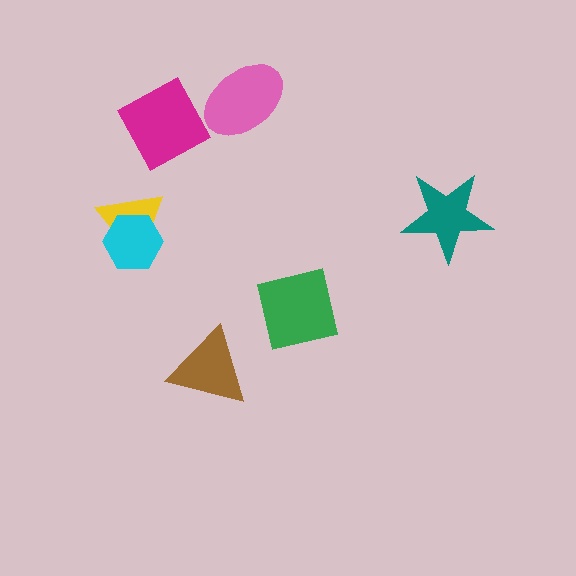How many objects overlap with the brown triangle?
0 objects overlap with the brown triangle.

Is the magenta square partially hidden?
No, no other shape covers it.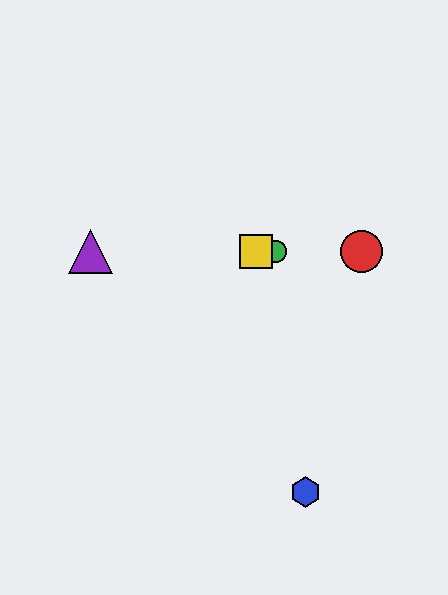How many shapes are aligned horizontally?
4 shapes (the red circle, the green circle, the yellow square, the purple triangle) are aligned horizontally.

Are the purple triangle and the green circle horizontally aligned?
Yes, both are at y≈251.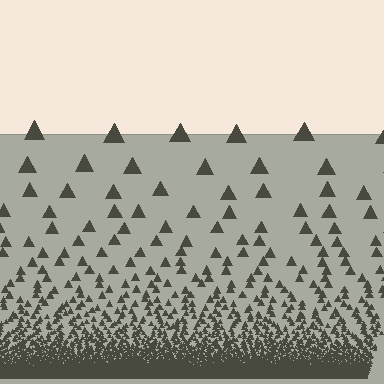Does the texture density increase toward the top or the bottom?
Density increases toward the bottom.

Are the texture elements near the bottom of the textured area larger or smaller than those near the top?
Smaller. The gradient is inverted — elements near the bottom are smaller and denser.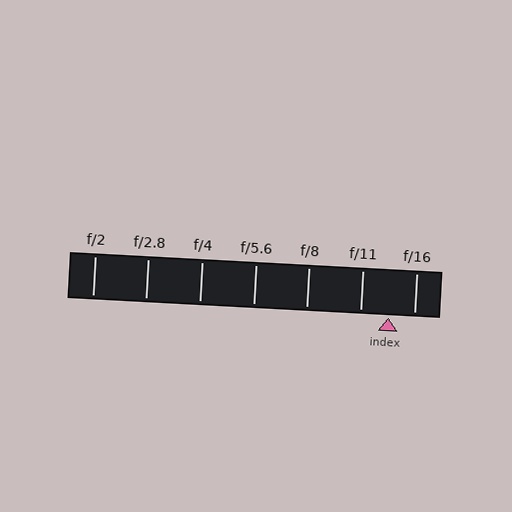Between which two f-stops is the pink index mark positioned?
The index mark is between f/11 and f/16.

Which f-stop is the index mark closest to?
The index mark is closest to f/16.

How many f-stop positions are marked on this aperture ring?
There are 7 f-stop positions marked.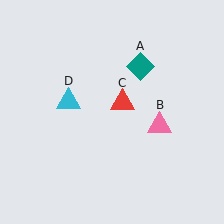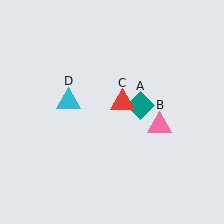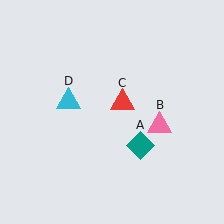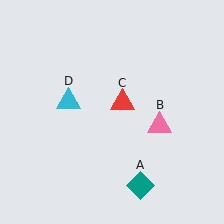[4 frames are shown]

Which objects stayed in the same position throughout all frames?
Pink triangle (object B) and red triangle (object C) and cyan triangle (object D) remained stationary.